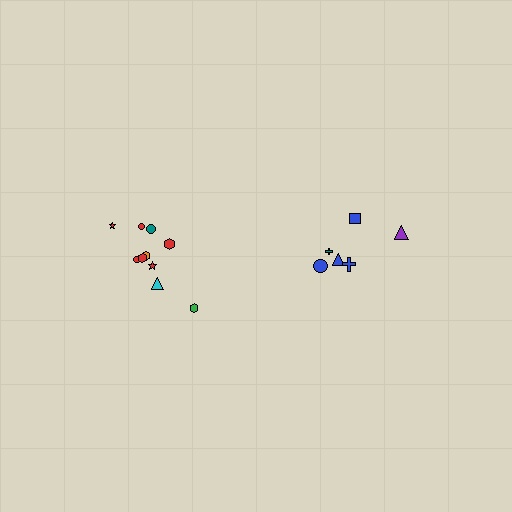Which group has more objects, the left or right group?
The left group.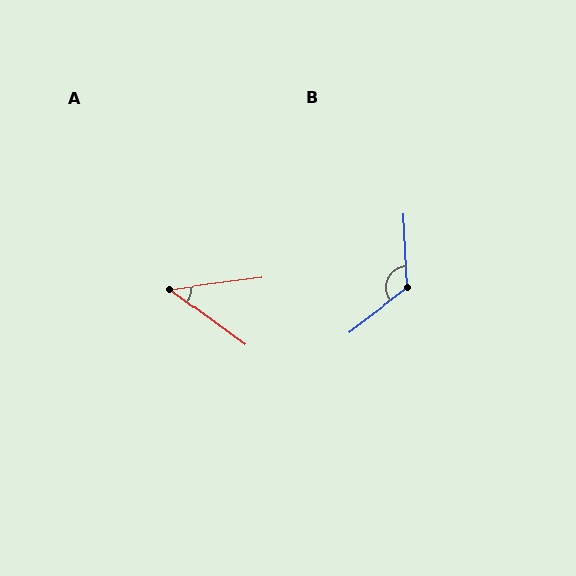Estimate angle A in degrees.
Approximately 43 degrees.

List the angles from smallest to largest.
A (43°), B (124°).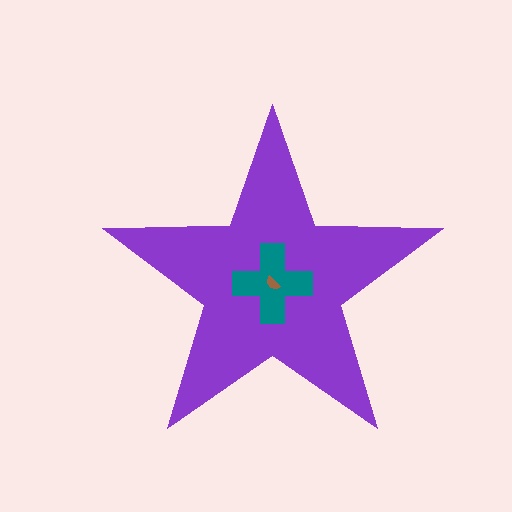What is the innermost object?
The brown semicircle.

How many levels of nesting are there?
3.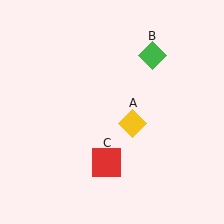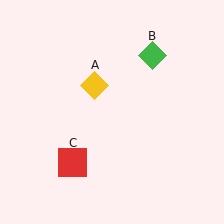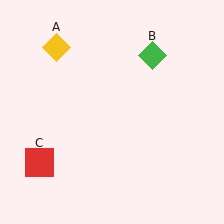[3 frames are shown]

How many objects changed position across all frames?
2 objects changed position: yellow diamond (object A), red square (object C).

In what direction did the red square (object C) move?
The red square (object C) moved left.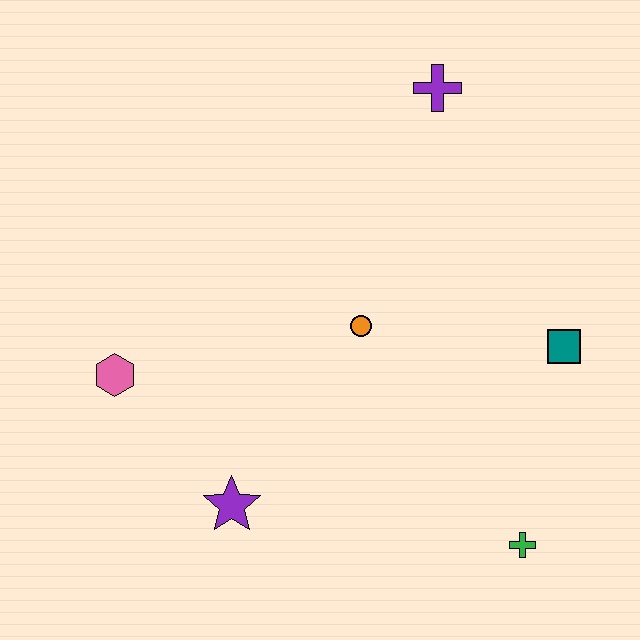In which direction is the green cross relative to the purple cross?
The green cross is below the purple cross.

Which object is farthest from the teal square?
The pink hexagon is farthest from the teal square.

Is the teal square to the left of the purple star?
No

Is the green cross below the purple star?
Yes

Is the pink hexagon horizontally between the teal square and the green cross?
No